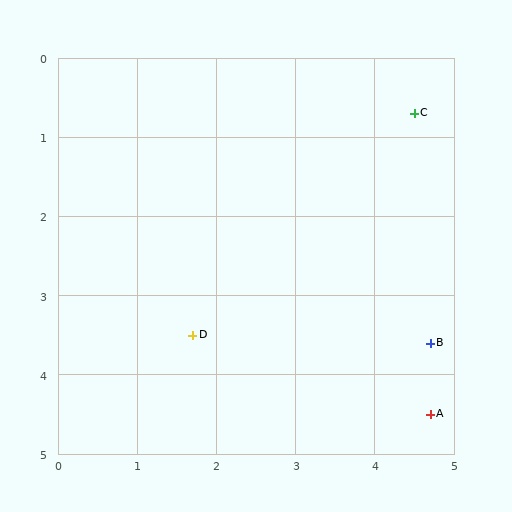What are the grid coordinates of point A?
Point A is at approximately (4.7, 4.5).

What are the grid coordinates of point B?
Point B is at approximately (4.7, 3.6).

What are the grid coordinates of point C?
Point C is at approximately (4.5, 0.7).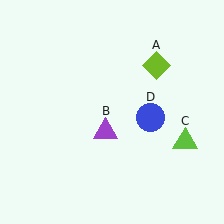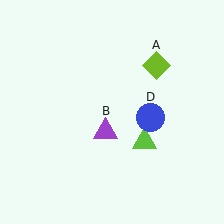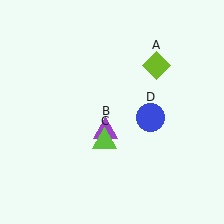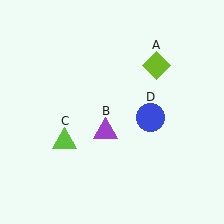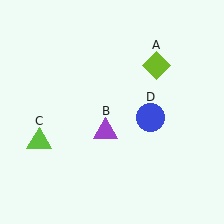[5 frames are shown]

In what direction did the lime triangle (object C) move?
The lime triangle (object C) moved left.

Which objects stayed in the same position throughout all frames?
Lime diamond (object A) and purple triangle (object B) and blue circle (object D) remained stationary.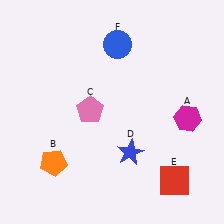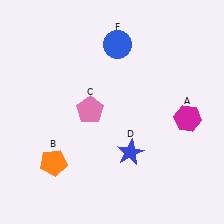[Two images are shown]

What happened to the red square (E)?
The red square (E) was removed in Image 2. It was in the bottom-right area of Image 1.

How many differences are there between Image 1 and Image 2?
There is 1 difference between the two images.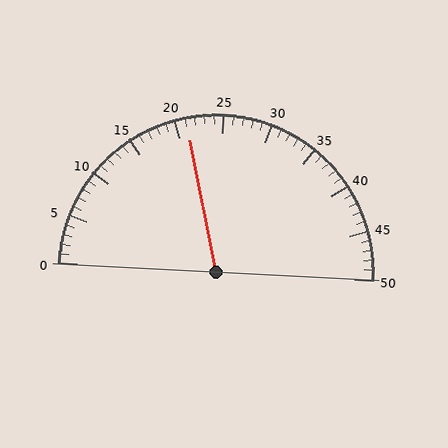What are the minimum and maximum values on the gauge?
The gauge ranges from 0 to 50.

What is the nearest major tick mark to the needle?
The nearest major tick mark is 20.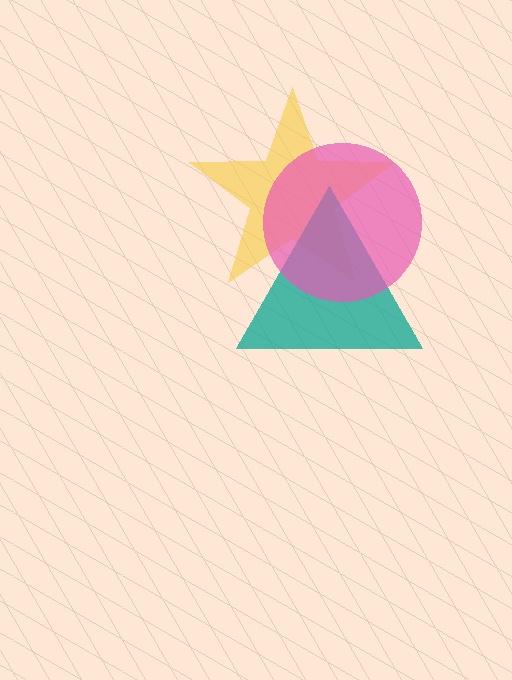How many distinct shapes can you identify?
There are 3 distinct shapes: a yellow star, a teal triangle, a pink circle.